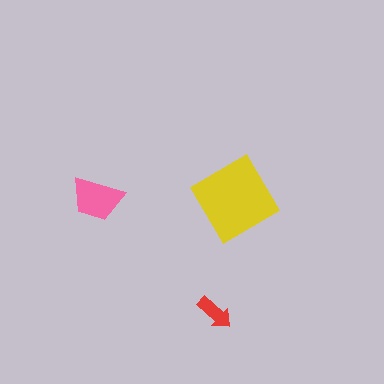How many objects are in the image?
There are 3 objects in the image.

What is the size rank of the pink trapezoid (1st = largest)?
2nd.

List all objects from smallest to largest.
The red arrow, the pink trapezoid, the yellow diamond.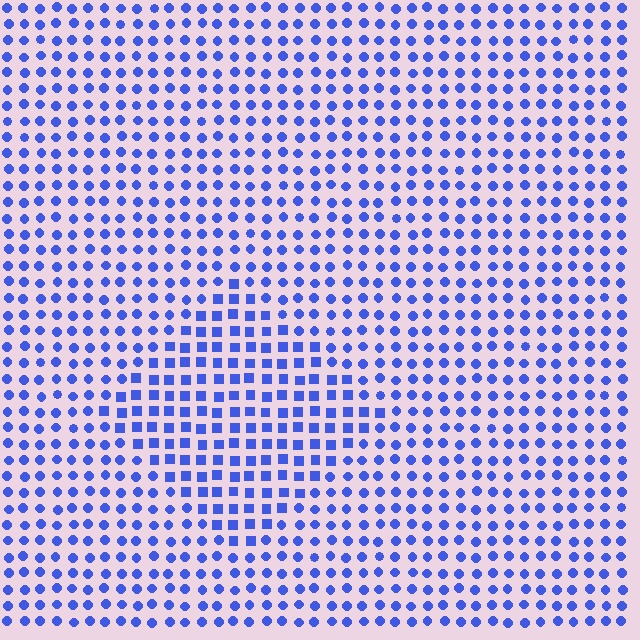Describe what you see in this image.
The image is filled with small blue elements arranged in a uniform grid. A diamond-shaped region contains squares, while the surrounding area contains circles. The boundary is defined purely by the change in element shape.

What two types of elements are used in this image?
The image uses squares inside the diamond region and circles outside it.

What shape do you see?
I see a diamond.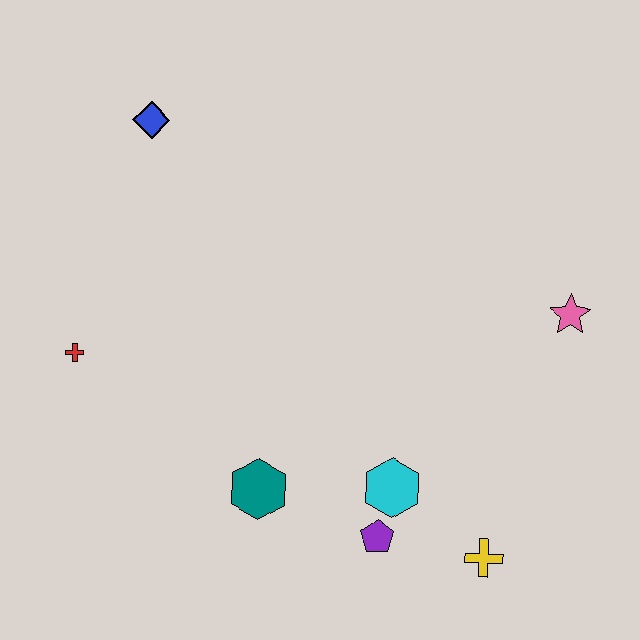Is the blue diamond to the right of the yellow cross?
No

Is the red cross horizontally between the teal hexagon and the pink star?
No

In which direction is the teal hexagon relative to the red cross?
The teal hexagon is to the right of the red cross.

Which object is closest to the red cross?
The teal hexagon is closest to the red cross.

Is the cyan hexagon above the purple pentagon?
Yes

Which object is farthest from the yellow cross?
The blue diamond is farthest from the yellow cross.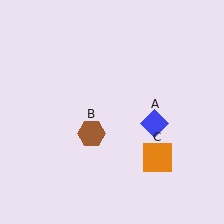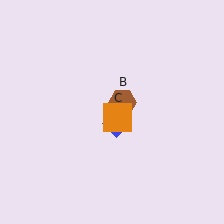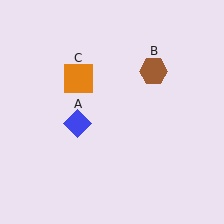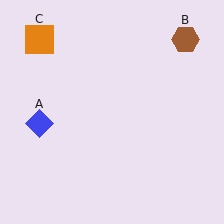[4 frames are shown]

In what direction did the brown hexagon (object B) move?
The brown hexagon (object B) moved up and to the right.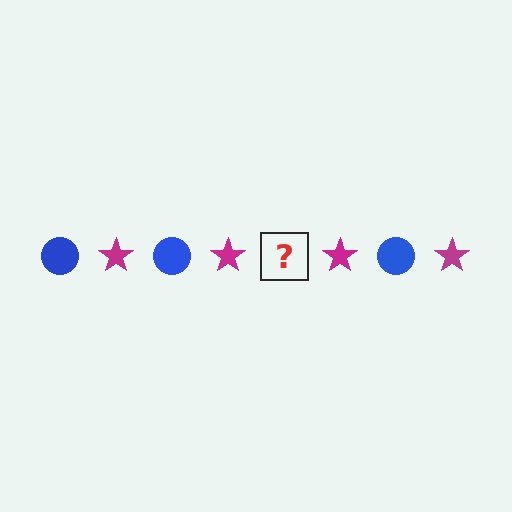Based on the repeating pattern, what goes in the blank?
The blank should be a blue circle.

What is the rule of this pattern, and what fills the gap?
The rule is that the pattern alternates between blue circle and magenta star. The gap should be filled with a blue circle.